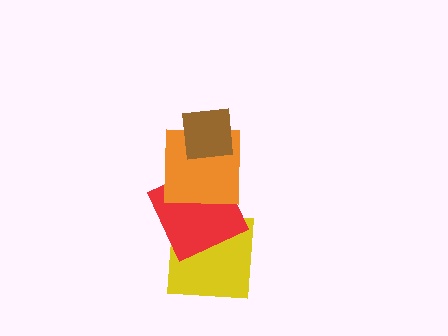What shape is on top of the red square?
The orange square is on top of the red square.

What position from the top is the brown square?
The brown square is 1st from the top.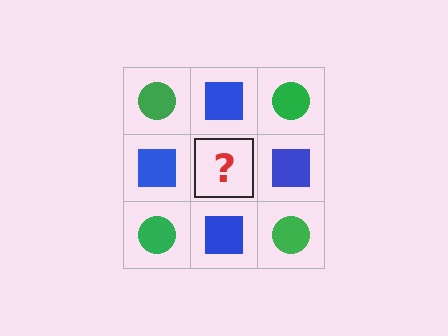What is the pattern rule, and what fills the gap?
The rule is that it alternates green circle and blue square in a checkerboard pattern. The gap should be filled with a green circle.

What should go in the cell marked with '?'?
The missing cell should contain a green circle.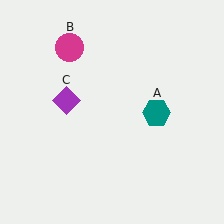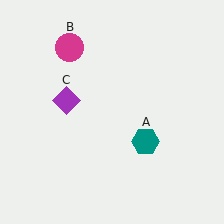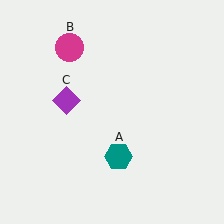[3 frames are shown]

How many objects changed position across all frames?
1 object changed position: teal hexagon (object A).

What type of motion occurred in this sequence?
The teal hexagon (object A) rotated clockwise around the center of the scene.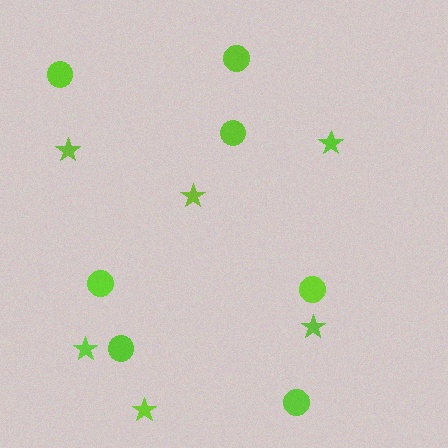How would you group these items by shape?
There are 2 groups: one group of stars (6) and one group of circles (7).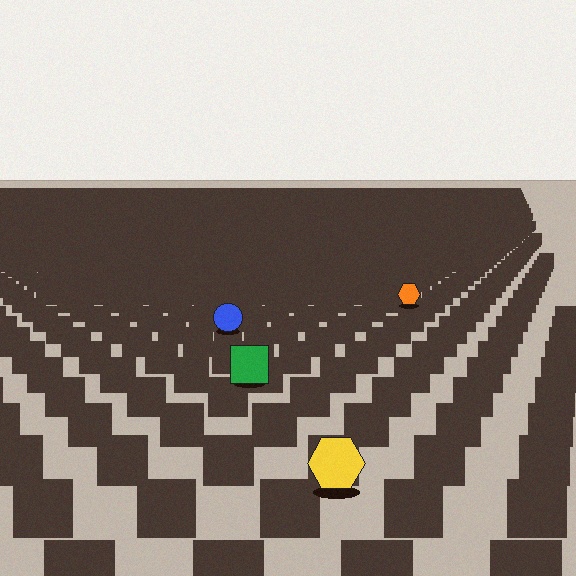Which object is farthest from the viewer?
The orange hexagon is farthest from the viewer. It appears smaller and the ground texture around it is denser.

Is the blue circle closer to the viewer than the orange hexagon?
Yes. The blue circle is closer — you can tell from the texture gradient: the ground texture is coarser near it.